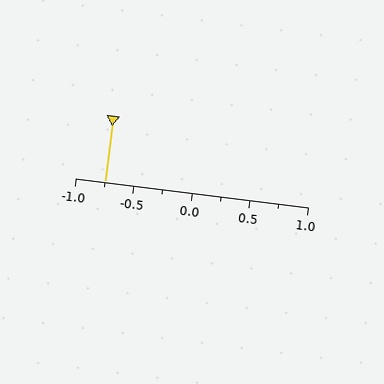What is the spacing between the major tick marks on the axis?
The major ticks are spaced 0.5 apart.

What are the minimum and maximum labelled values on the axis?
The axis runs from -1.0 to 1.0.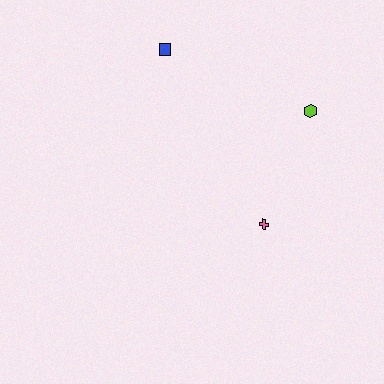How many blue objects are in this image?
There is 1 blue object.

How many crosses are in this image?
There is 1 cross.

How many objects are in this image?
There are 3 objects.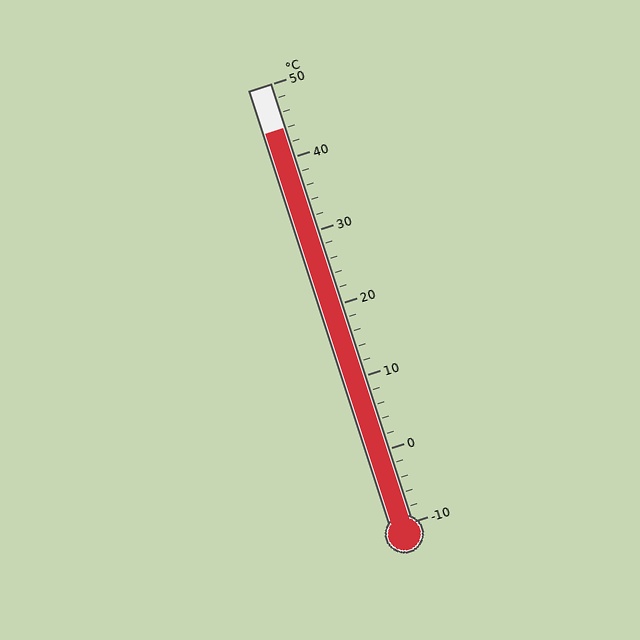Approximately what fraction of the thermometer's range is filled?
The thermometer is filled to approximately 90% of its range.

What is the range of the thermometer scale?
The thermometer scale ranges from -10°C to 50°C.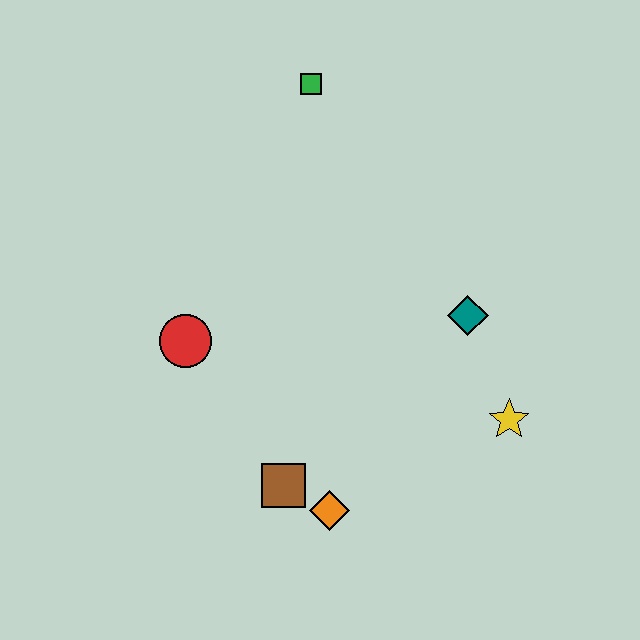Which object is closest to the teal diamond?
The yellow star is closest to the teal diamond.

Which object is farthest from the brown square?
The green square is farthest from the brown square.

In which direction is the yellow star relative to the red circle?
The yellow star is to the right of the red circle.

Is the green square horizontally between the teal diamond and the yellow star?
No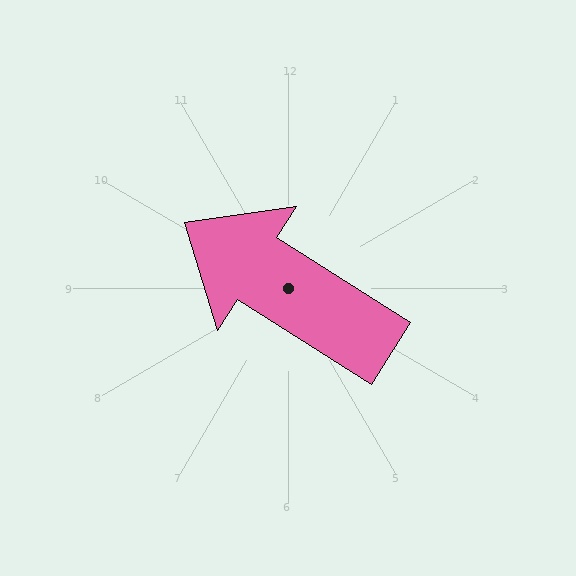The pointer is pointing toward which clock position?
Roughly 10 o'clock.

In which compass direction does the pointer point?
Northwest.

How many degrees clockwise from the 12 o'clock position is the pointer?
Approximately 302 degrees.